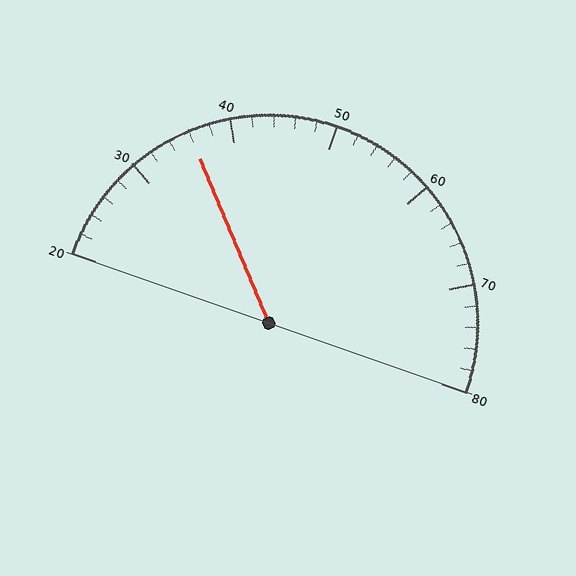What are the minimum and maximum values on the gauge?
The gauge ranges from 20 to 80.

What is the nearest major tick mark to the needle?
The nearest major tick mark is 40.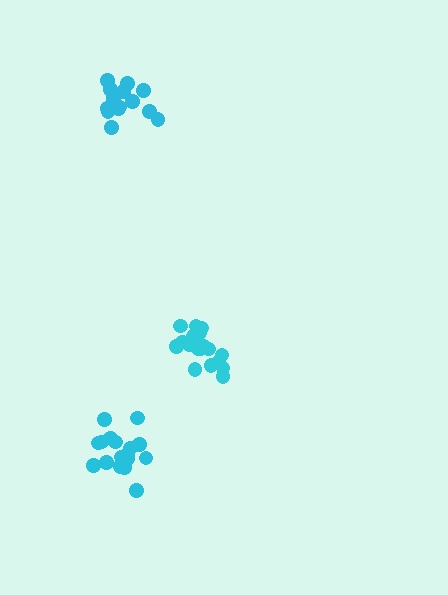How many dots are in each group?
Group 1: 19 dots, Group 2: 18 dots, Group 3: 16 dots (53 total).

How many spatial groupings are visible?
There are 3 spatial groupings.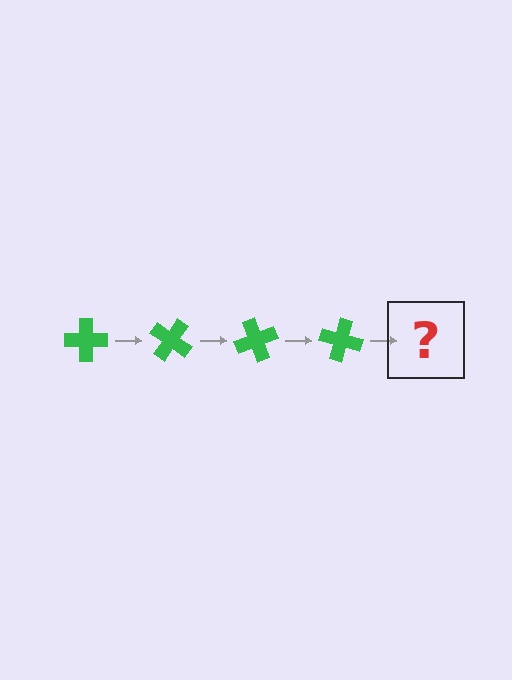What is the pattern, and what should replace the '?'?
The pattern is that the cross rotates 35 degrees each step. The '?' should be a green cross rotated 140 degrees.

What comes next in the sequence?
The next element should be a green cross rotated 140 degrees.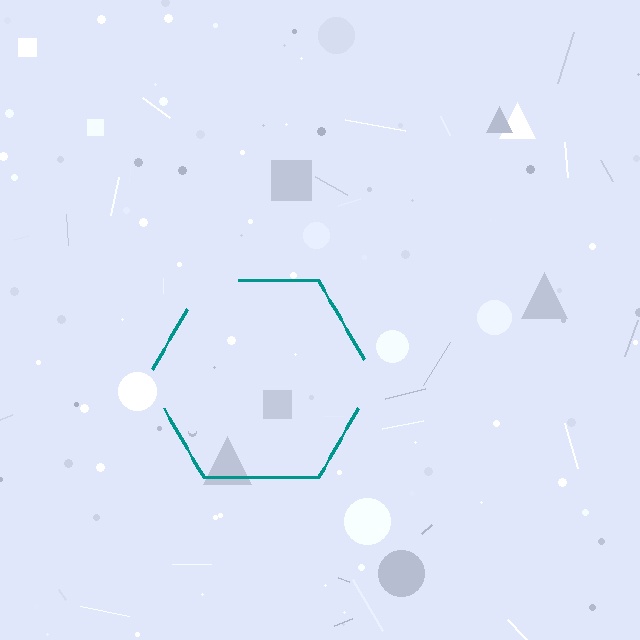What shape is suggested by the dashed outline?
The dashed outline suggests a hexagon.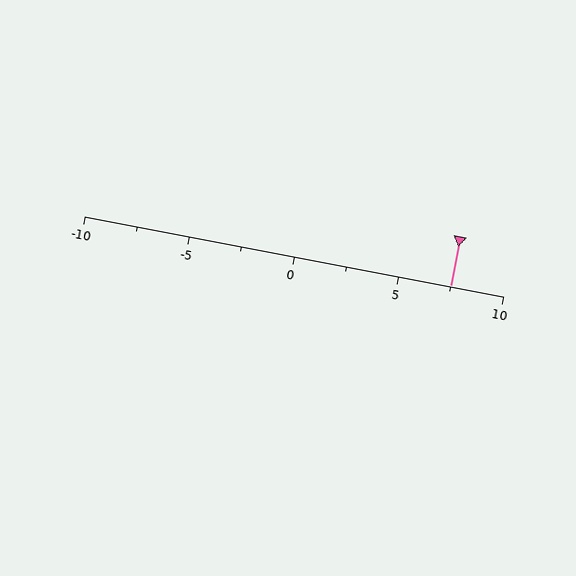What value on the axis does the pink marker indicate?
The marker indicates approximately 7.5.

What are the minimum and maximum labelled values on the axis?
The axis runs from -10 to 10.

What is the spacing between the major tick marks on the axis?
The major ticks are spaced 5 apart.